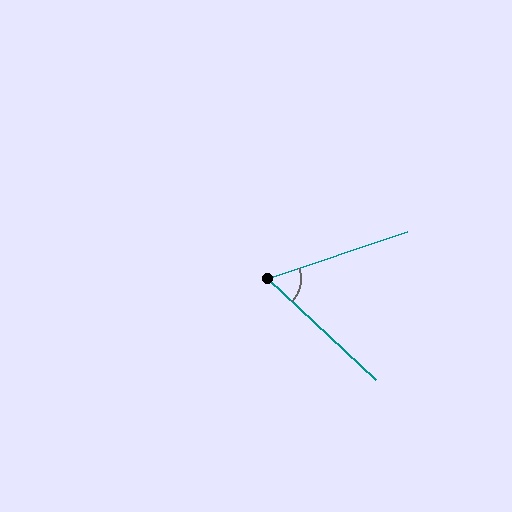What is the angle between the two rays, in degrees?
Approximately 62 degrees.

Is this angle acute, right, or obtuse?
It is acute.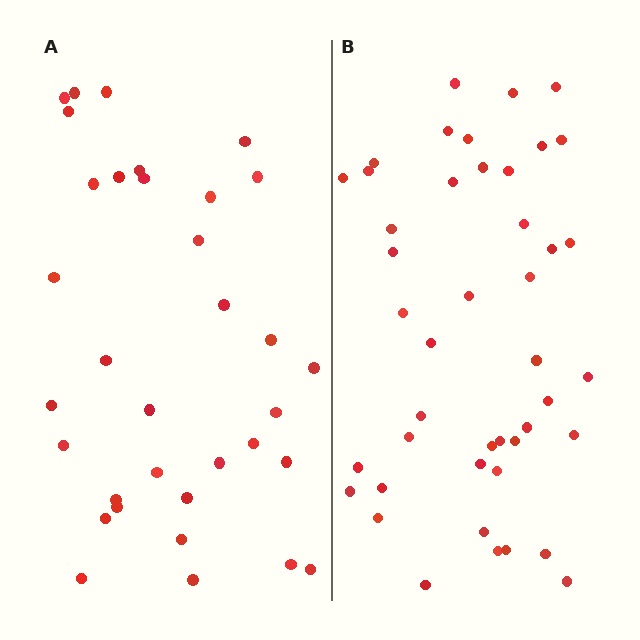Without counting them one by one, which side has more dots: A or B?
Region B (the right region) has more dots.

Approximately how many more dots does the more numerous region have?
Region B has roughly 10 or so more dots than region A.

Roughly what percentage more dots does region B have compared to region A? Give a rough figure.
About 30% more.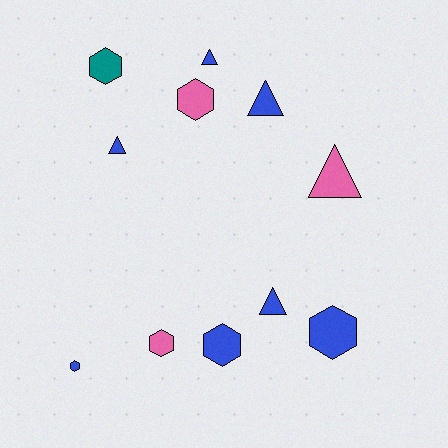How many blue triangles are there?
There are 4 blue triangles.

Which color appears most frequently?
Blue, with 7 objects.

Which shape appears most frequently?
Hexagon, with 6 objects.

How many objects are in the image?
There are 11 objects.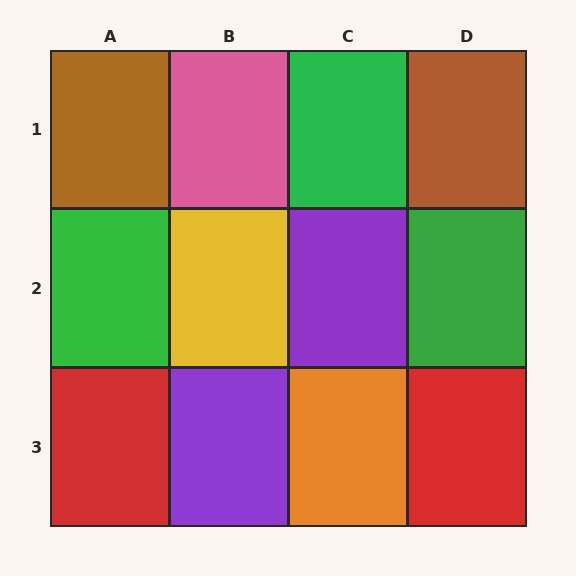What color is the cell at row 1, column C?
Green.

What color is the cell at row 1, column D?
Brown.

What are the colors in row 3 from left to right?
Red, purple, orange, red.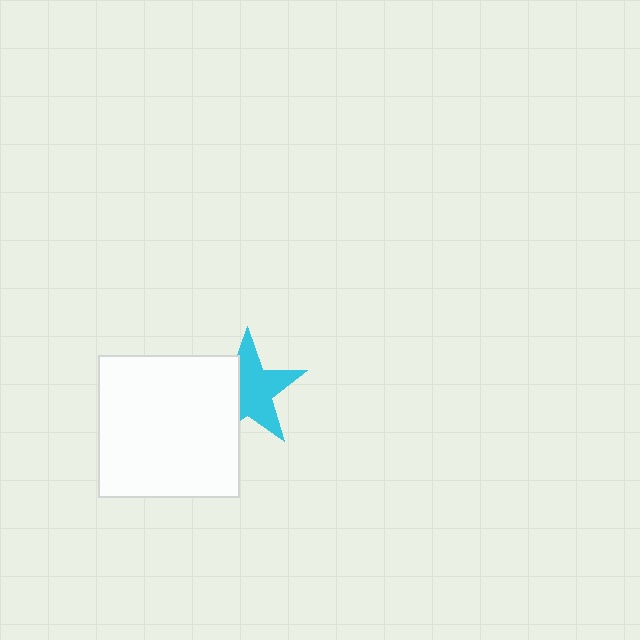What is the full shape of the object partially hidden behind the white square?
The partially hidden object is a cyan star.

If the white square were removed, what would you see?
You would see the complete cyan star.